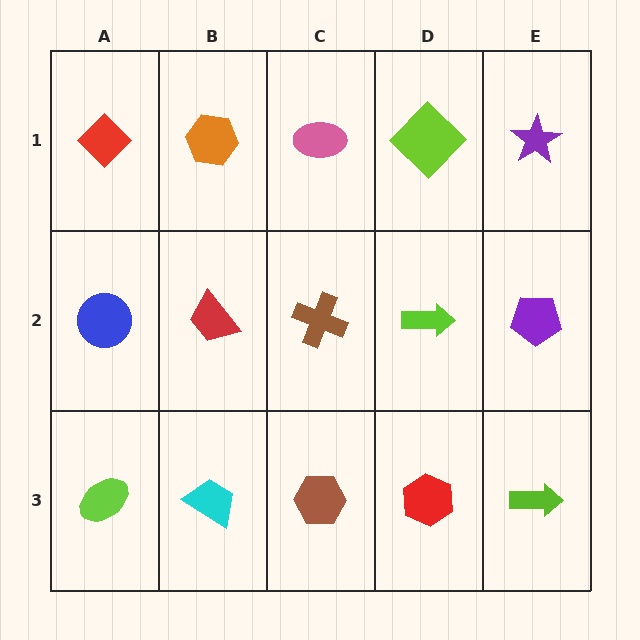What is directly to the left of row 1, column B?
A red diamond.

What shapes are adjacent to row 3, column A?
A blue circle (row 2, column A), a cyan trapezoid (row 3, column B).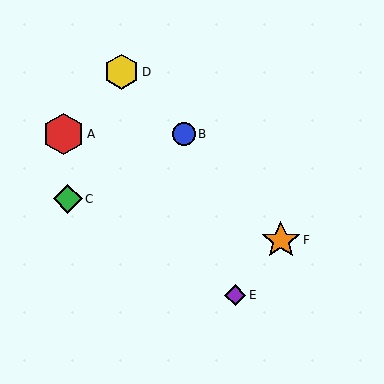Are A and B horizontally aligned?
Yes, both are at y≈134.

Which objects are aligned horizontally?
Objects A, B are aligned horizontally.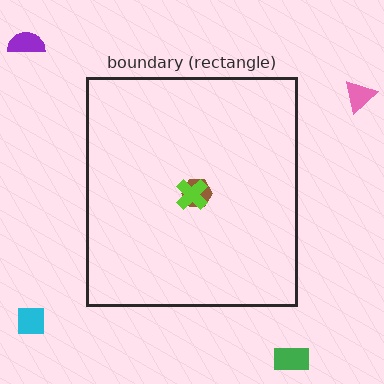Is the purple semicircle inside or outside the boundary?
Outside.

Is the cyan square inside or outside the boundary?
Outside.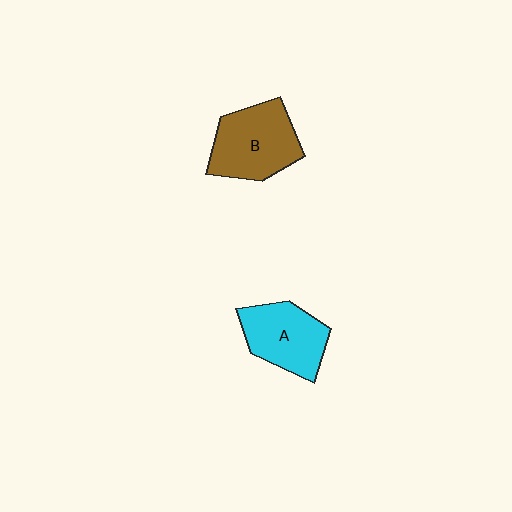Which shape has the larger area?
Shape B (brown).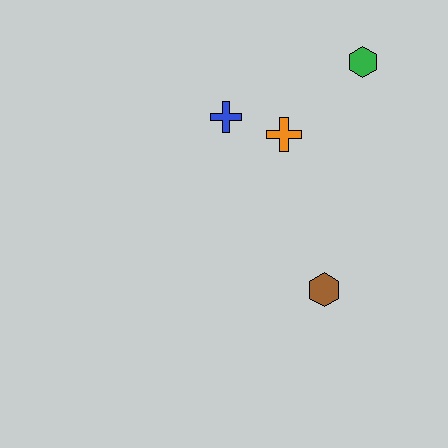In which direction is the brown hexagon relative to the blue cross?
The brown hexagon is below the blue cross.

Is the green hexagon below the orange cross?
No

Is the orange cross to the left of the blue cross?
No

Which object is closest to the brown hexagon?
The orange cross is closest to the brown hexagon.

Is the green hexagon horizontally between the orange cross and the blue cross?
No